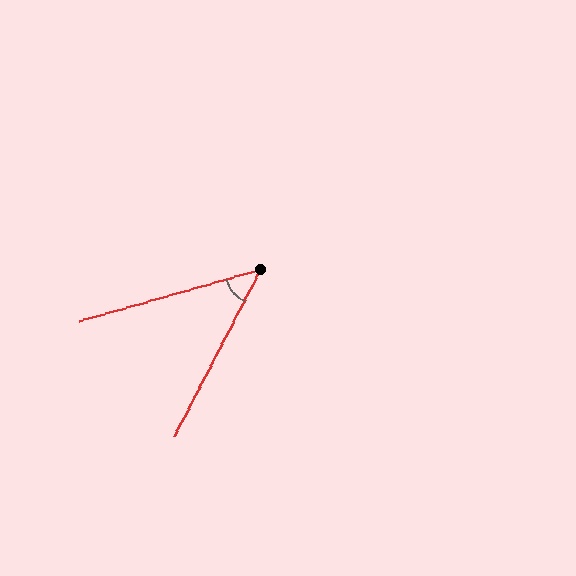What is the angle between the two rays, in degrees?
Approximately 47 degrees.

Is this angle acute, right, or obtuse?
It is acute.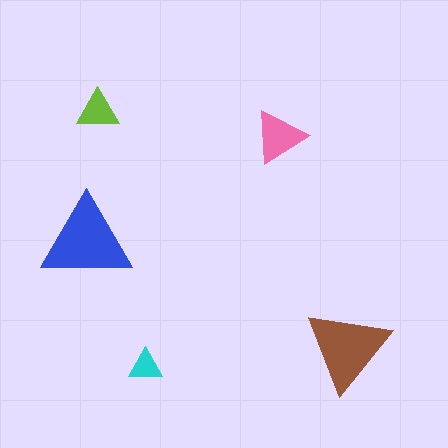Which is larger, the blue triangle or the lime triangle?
The blue one.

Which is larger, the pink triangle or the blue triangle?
The blue one.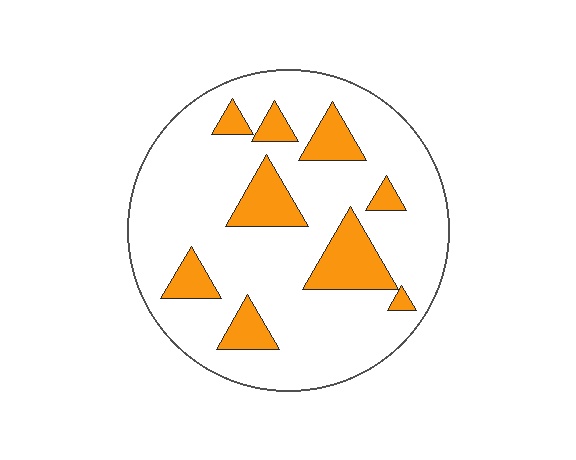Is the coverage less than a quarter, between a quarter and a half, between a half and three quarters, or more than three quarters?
Less than a quarter.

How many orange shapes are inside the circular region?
9.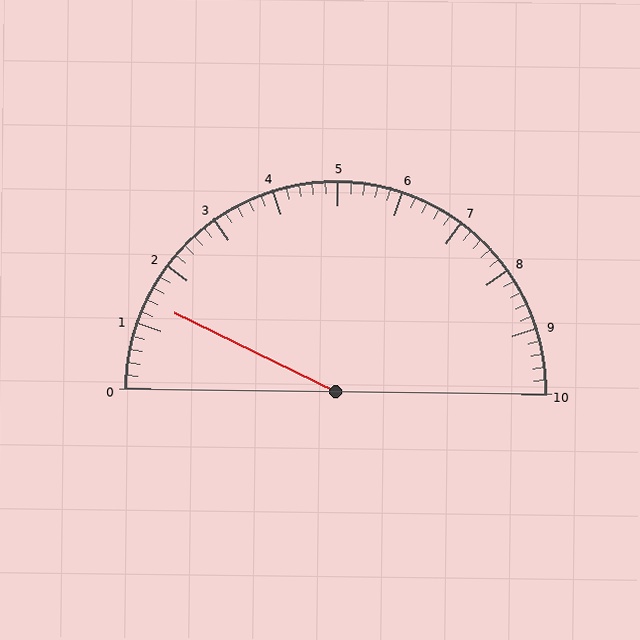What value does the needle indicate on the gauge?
The needle indicates approximately 1.4.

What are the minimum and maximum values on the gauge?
The gauge ranges from 0 to 10.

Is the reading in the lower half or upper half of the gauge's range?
The reading is in the lower half of the range (0 to 10).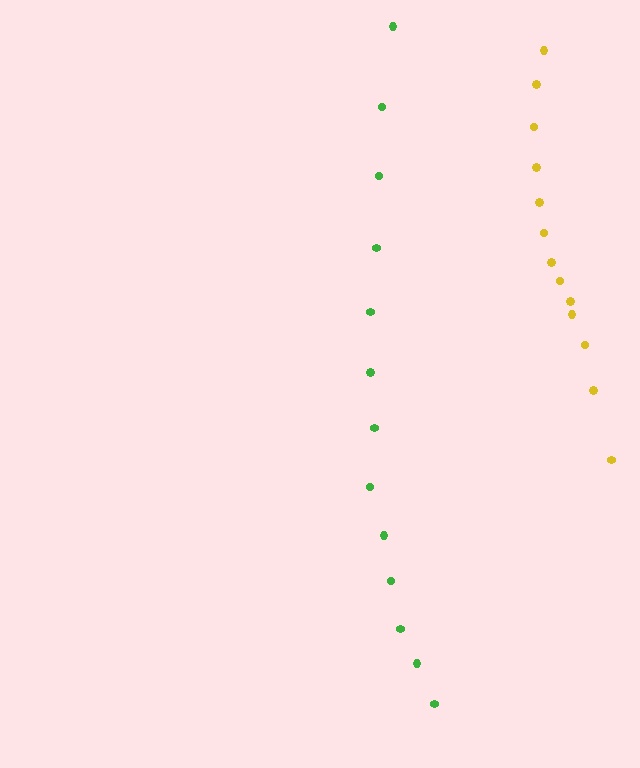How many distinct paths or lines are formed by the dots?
There are 2 distinct paths.